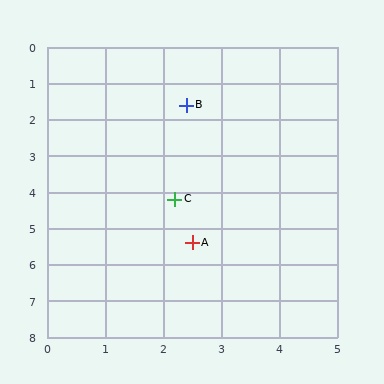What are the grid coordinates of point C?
Point C is at approximately (2.2, 4.2).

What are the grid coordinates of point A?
Point A is at approximately (2.5, 5.4).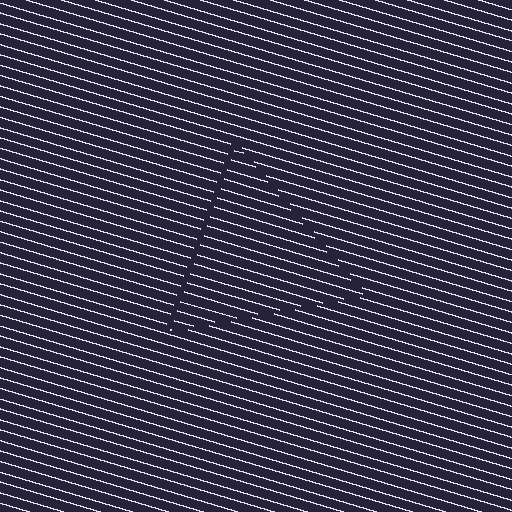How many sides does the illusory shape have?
3 sides — the line-ends trace a triangle.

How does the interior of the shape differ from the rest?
The interior of the shape contains the same grating, shifted by half a period — the contour is defined by the phase discontinuity where line-ends from the inner and outer gratings abut.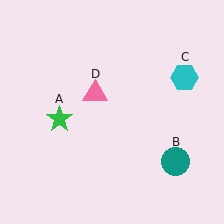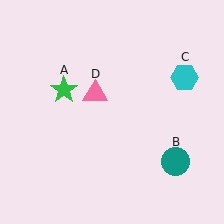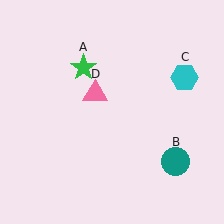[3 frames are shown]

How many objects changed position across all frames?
1 object changed position: green star (object A).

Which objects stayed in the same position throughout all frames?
Teal circle (object B) and cyan hexagon (object C) and pink triangle (object D) remained stationary.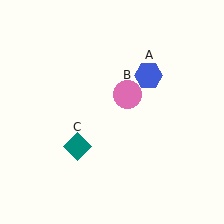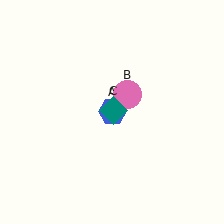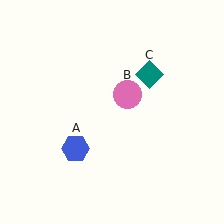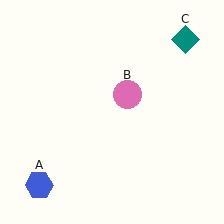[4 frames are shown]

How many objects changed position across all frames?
2 objects changed position: blue hexagon (object A), teal diamond (object C).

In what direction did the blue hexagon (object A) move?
The blue hexagon (object A) moved down and to the left.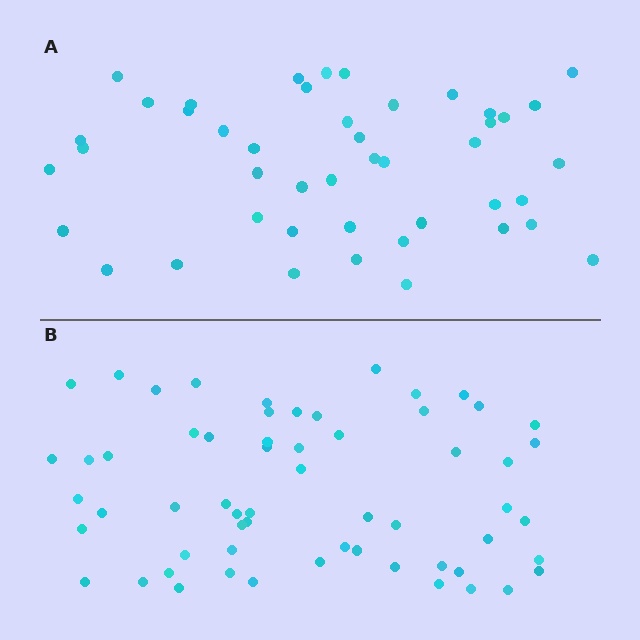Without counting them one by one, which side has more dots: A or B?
Region B (the bottom region) has more dots.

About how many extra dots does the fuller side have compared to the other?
Region B has approximately 15 more dots than region A.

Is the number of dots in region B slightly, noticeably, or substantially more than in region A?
Region B has noticeably more, but not dramatically so. The ratio is roughly 1.3 to 1.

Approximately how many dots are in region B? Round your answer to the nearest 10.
About 60 dots.